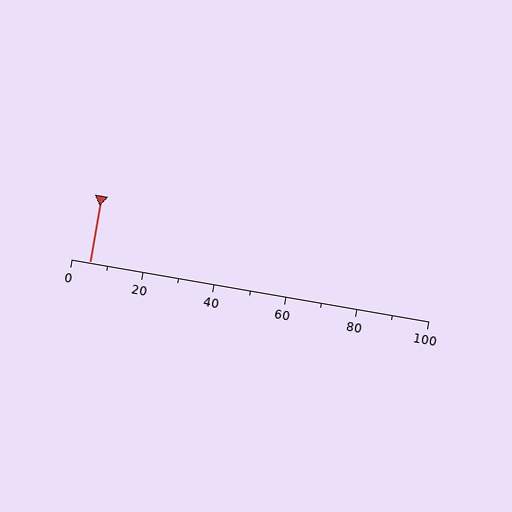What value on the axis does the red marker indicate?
The marker indicates approximately 5.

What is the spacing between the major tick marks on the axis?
The major ticks are spaced 20 apart.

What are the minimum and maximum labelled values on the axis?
The axis runs from 0 to 100.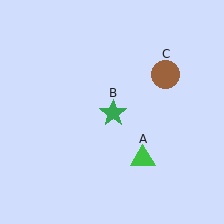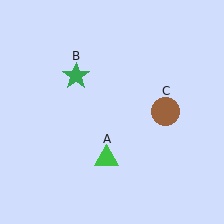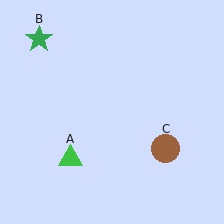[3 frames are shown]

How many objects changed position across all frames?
3 objects changed position: green triangle (object A), green star (object B), brown circle (object C).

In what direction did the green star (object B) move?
The green star (object B) moved up and to the left.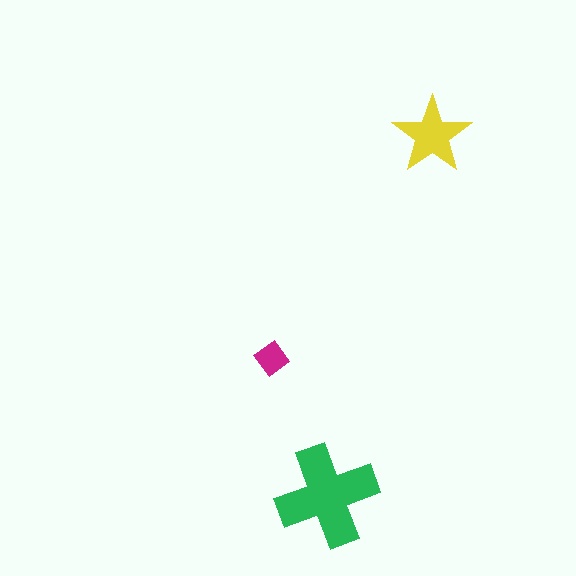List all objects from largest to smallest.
The green cross, the yellow star, the magenta diamond.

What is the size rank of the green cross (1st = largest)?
1st.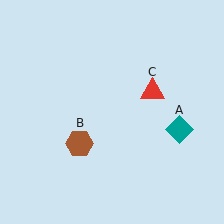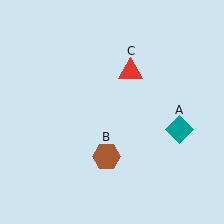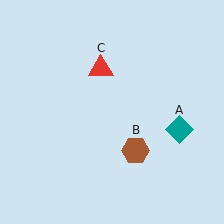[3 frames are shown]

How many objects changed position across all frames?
2 objects changed position: brown hexagon (object B), red triangle (object C).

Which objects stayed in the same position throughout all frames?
Teal diamond (object A) remained stationary.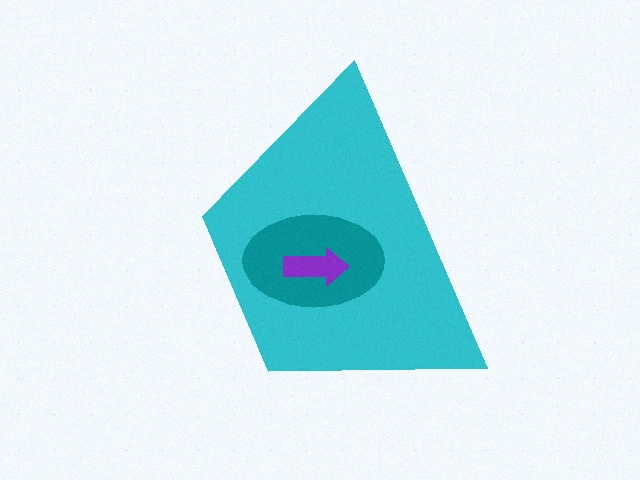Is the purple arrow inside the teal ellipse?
Yes.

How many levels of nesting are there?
3.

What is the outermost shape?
The cyan trapezoid.